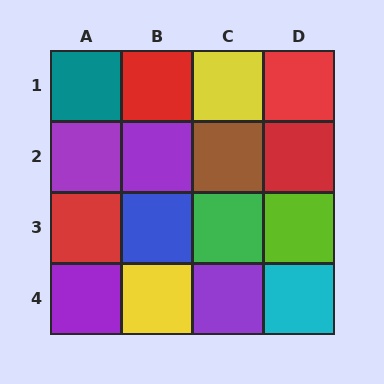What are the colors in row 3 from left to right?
Red, blue, green, lime.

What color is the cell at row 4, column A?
Purple.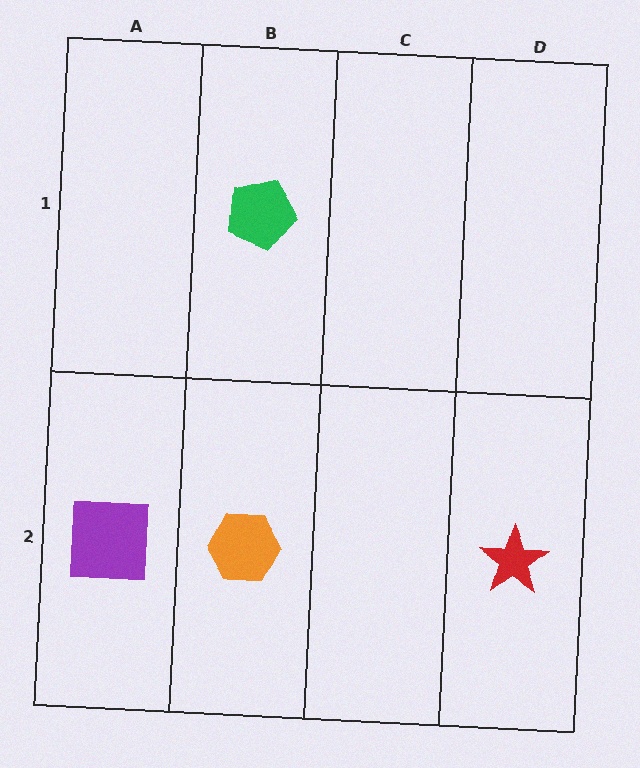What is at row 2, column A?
A purple square.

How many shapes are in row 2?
3 shapes.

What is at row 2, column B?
An orange hexagon.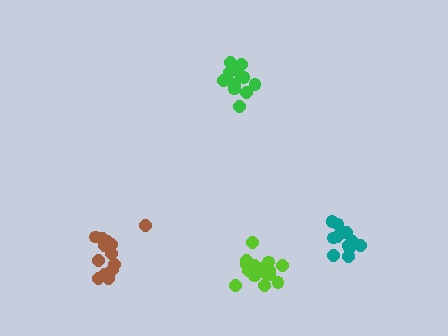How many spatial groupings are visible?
There are 4 spatial groupings.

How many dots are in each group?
Group 1: 13 dots, Group 2: 17 dots, Group 3: 14 dots, Group 4: 12 dots (56 total).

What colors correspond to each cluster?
The clusters are colored: brown, lime, green, teal.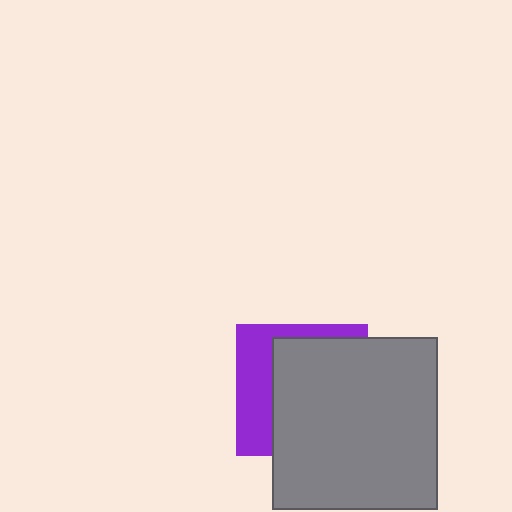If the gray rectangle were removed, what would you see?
You would see the complete purple square.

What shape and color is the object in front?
The object in front is a gray rectangle.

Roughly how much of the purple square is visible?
A small part of it is visible (roughly 35%).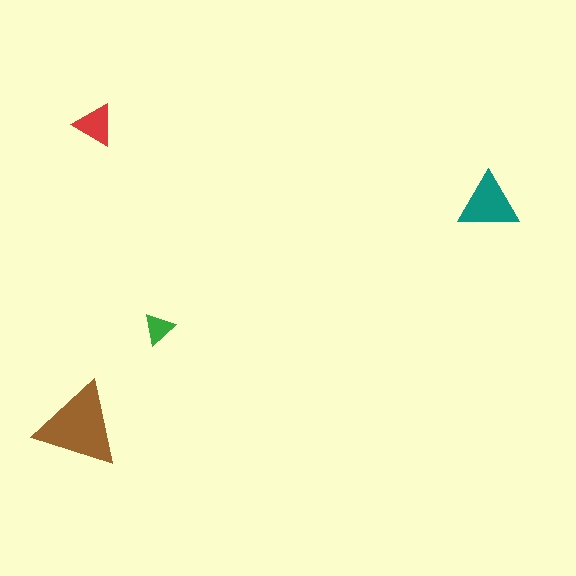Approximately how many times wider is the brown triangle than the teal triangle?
About 1.5 times wider.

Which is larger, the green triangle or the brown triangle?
The brown one.